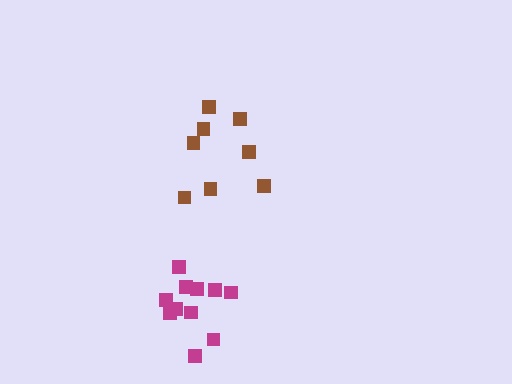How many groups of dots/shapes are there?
There are 2 groups.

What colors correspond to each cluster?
The clusters are colored: magenta, brown.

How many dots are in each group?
Group 1: 11 dots, Group 2: 8 dots (19 total).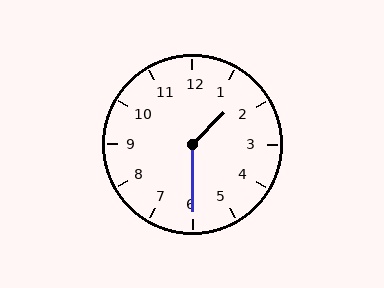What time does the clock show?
1:30.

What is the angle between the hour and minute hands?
Approximately 135 degrees.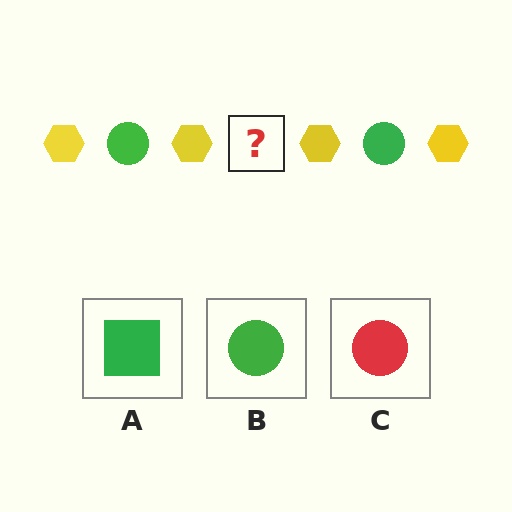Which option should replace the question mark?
Option B.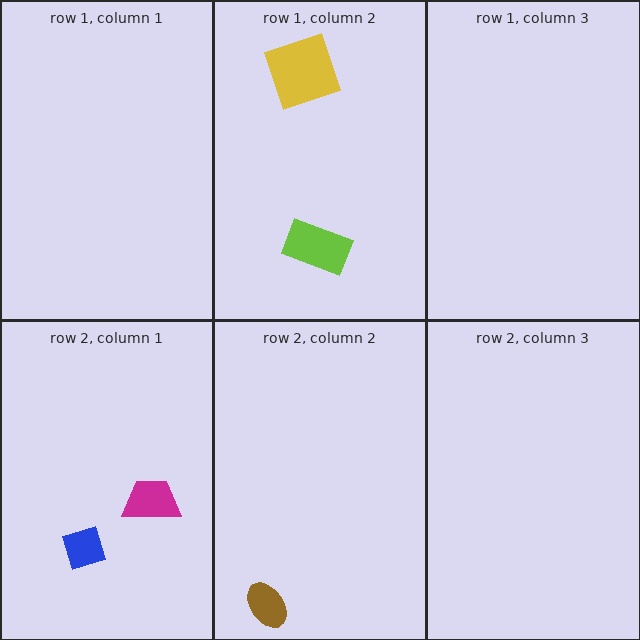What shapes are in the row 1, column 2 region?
The lime rectangle, the yellow square.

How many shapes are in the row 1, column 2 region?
2.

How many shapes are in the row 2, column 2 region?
1.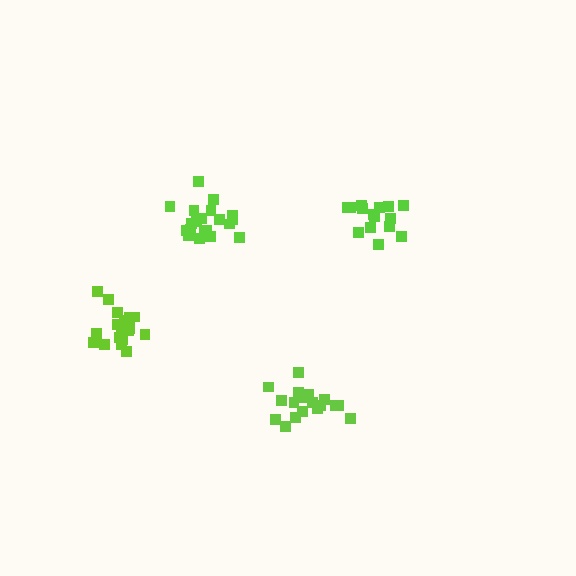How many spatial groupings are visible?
There are 4 spatial groupings.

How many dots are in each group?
Group 1: 15 dots, Group 2: 20 dots, Group 3: 18 dots, Group 4: 19 dots (72 total).